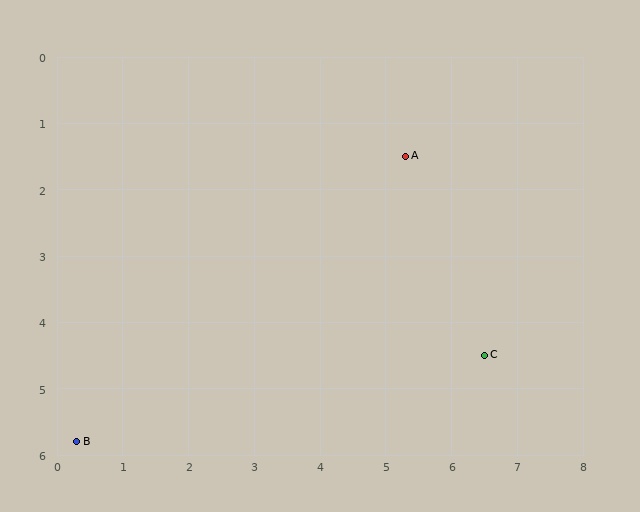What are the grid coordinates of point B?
Point B is at approximately (0.3, 5.8).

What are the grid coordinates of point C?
Point C is at approximately (6.5, 4.5).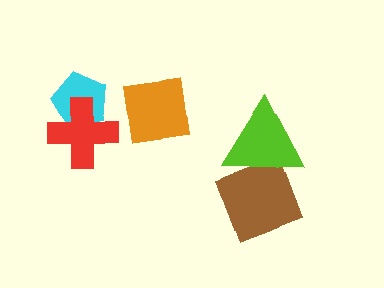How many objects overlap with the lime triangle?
1 object overlaps with the lime triangle.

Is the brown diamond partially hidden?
Yes, it is partially covered by another shape.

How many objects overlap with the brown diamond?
1 object overlaps with the brown diamond.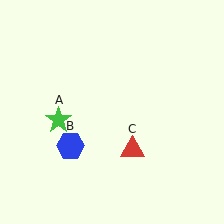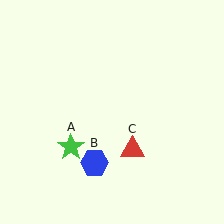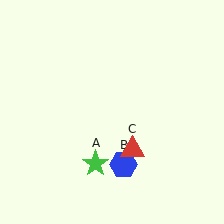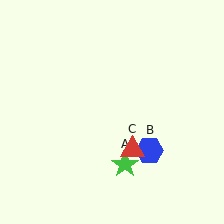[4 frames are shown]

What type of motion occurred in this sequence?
The green star (object A), blue hexagon (object B) rotated counterclockwise around the center of the scene.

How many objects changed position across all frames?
2 objects changed position: green star (object A), blue hexagon (object B).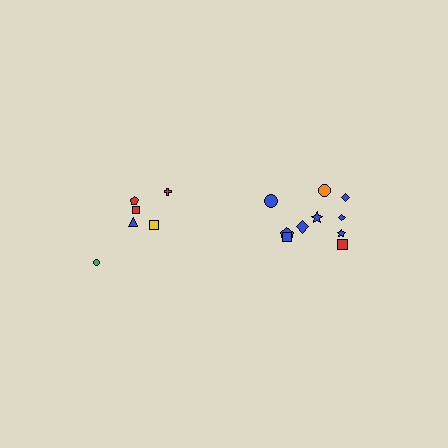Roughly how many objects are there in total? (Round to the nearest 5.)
Roughly 15 objects in total.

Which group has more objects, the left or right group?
The right group.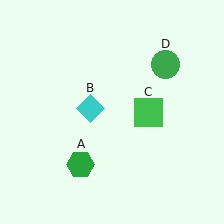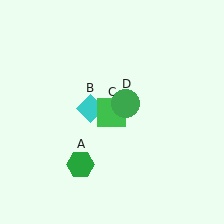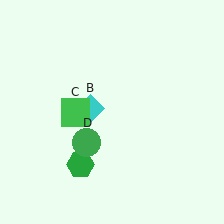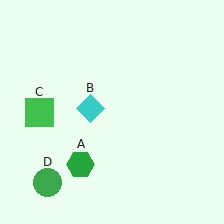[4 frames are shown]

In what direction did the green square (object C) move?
The green square (object C) moved left.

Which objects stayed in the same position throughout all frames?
Green hexagon (object A) and cyan diamond (object B) remained stationary.